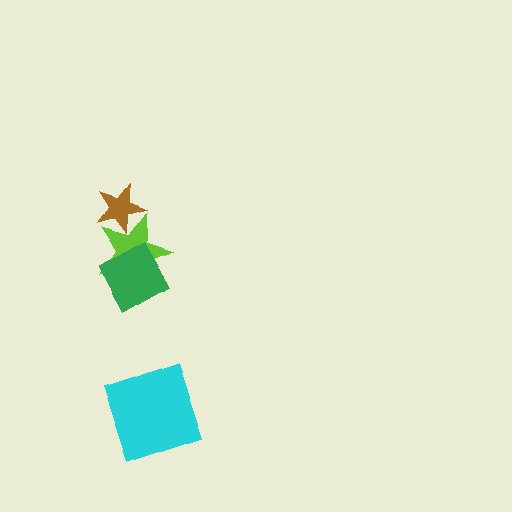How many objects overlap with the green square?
1 object overlaps with the green square.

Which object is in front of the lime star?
The green square is in front of the lime star.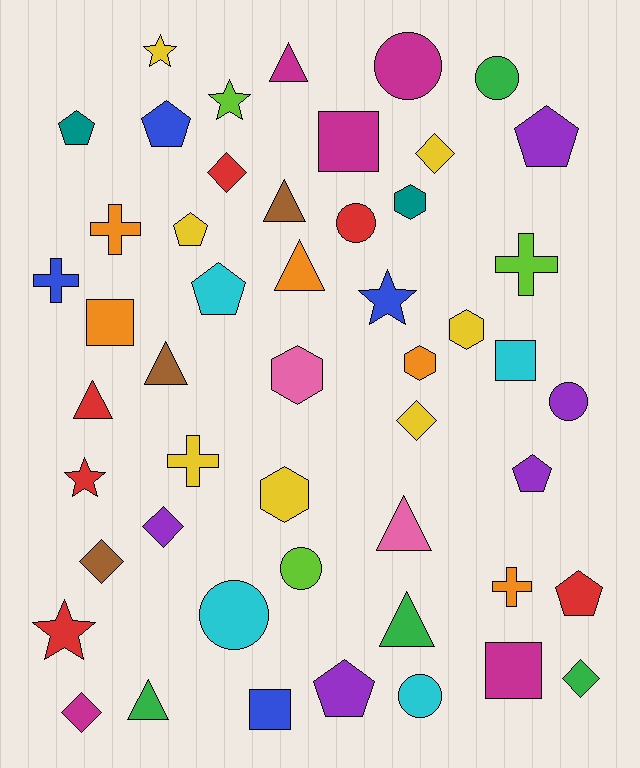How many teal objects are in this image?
There are 2 teal objects.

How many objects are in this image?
There are 50 objects.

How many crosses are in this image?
There are 5 crosses.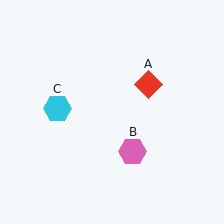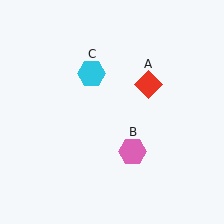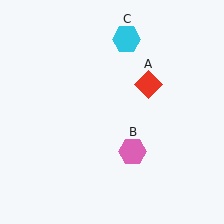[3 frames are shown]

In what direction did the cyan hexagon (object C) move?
The cyan hexagon (object C) moved up and to the right.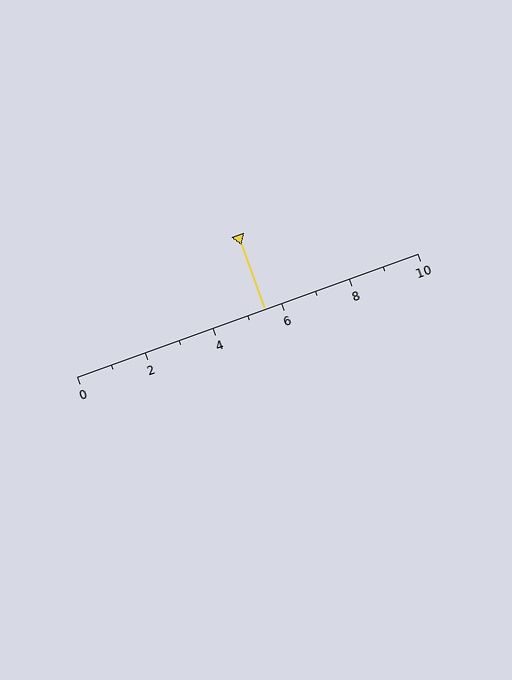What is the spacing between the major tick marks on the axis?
The major ticks are spaced 2 apart.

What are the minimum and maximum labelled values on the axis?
The axis runs from 0 to 10.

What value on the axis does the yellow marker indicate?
The marker indicates approximately 5.5.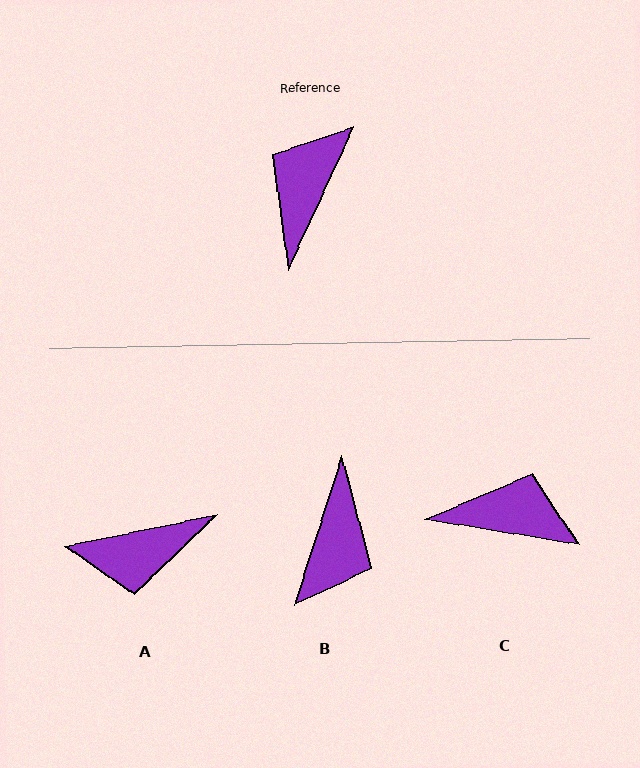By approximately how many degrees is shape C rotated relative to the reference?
Approximately 75 degrees clockwise.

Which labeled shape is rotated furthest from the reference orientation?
B, about 173 degrees away.